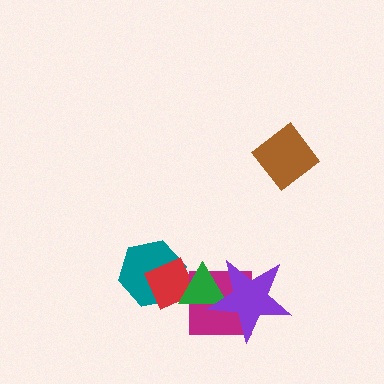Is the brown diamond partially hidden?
No, no other shape covers it.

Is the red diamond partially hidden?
Yes, it is partially covered by another shape.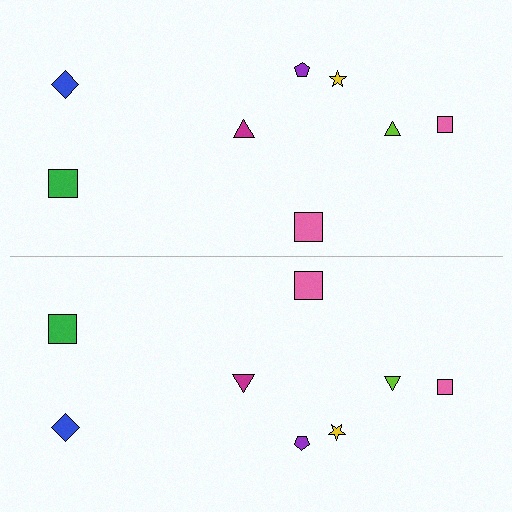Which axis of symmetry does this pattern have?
The pattern has a horizontal axis of symmetry running through the center of the image.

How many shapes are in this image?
There are 16 shapes in this image.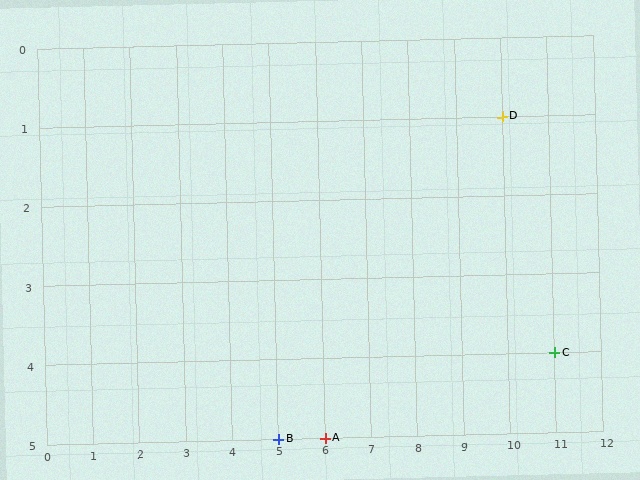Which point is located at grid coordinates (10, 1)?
Point D is at (10, 1).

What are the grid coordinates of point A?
Point A is at grid coordinates (6, 5).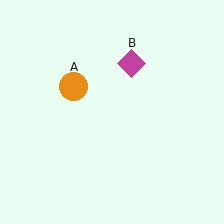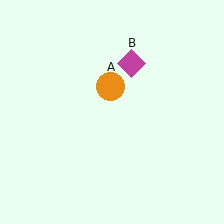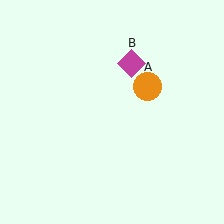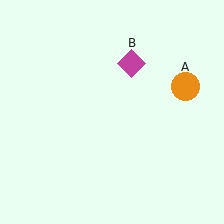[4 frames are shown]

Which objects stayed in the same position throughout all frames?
Magenta diamond (object B) remained stationary.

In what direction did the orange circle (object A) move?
The orange circle (object A) moved right.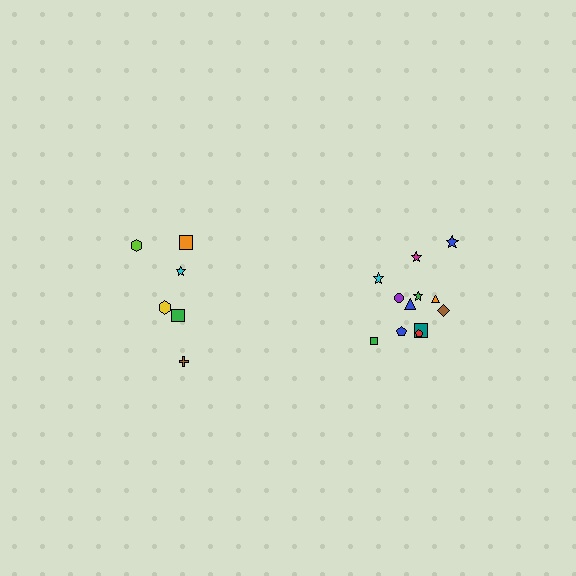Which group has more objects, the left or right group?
The right group.